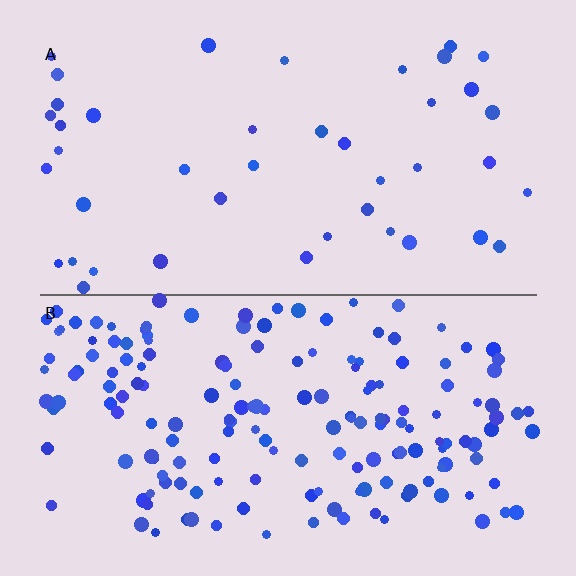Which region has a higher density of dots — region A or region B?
B (the bottom).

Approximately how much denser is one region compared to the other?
Approximately 4.2× — region B over region A.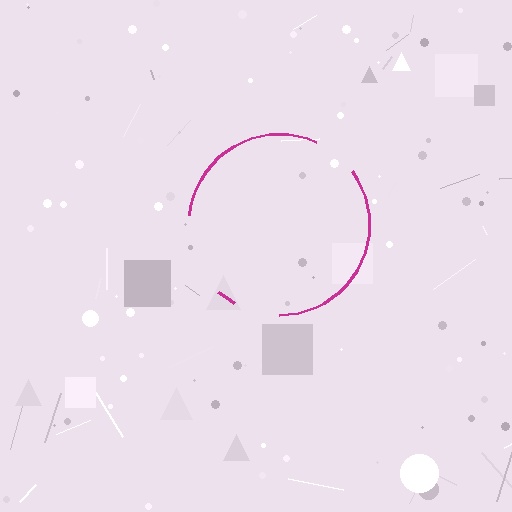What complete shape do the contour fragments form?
The contour fragments form a circle.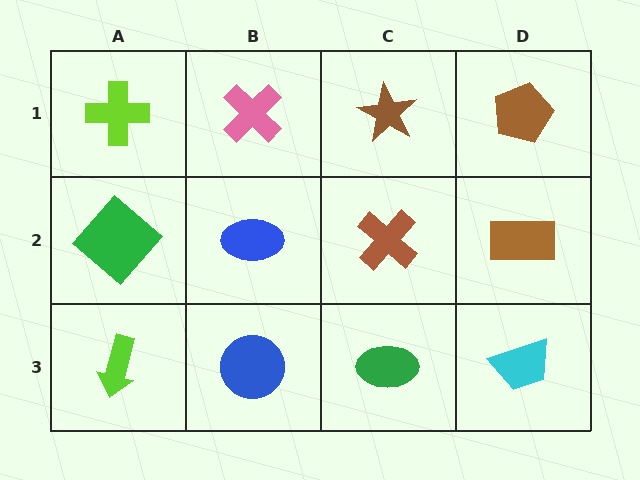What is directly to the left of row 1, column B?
A lime cross.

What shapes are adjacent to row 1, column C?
A brown cross (row 2, column C), a pink cross (row 1, column B), a brown pentagon (row 1, column D).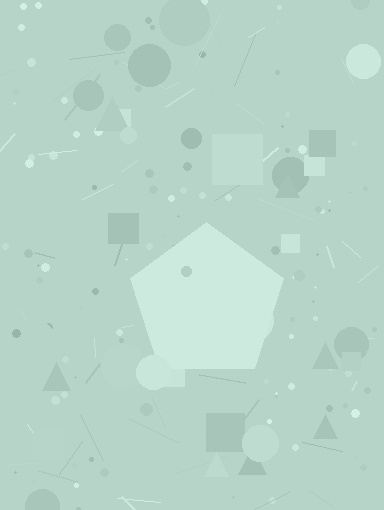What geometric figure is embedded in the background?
A pentagon is embedded in the background.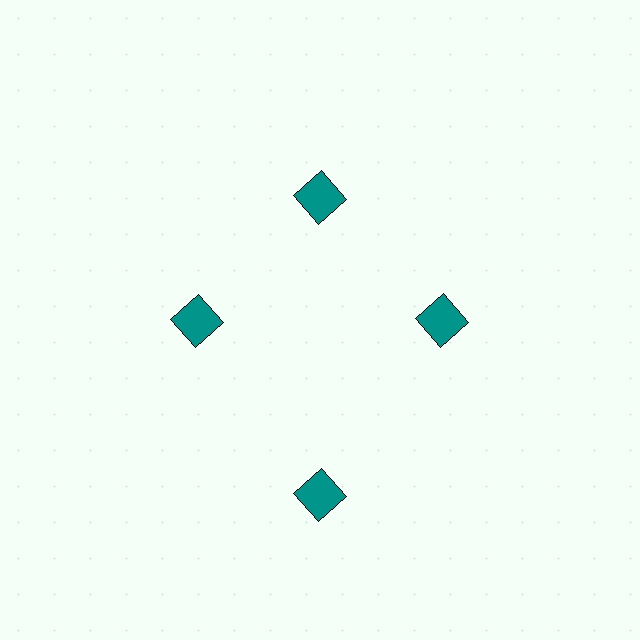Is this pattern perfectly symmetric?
No. The 4 teal squares are arranged in a ring, but one element near the 6 o'clock position is pushed outward from the center, breaking the 4-fold rotational symmetry.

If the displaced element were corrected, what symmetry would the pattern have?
It would have 4-fold rotational symmetry — the pattern would map onto itself every 90 degrees.